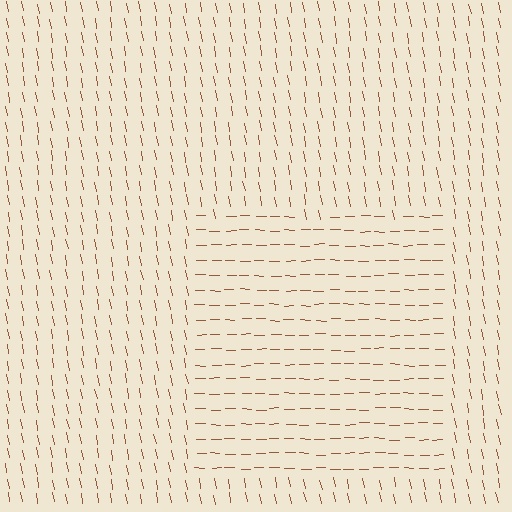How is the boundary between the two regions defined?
The boundary is defined purely by a change in line orientation (approximately 79 degrees difference). All lines are the same color and thickness.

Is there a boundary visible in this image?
Yes, there is a texture boundary formed by a change in line orientation.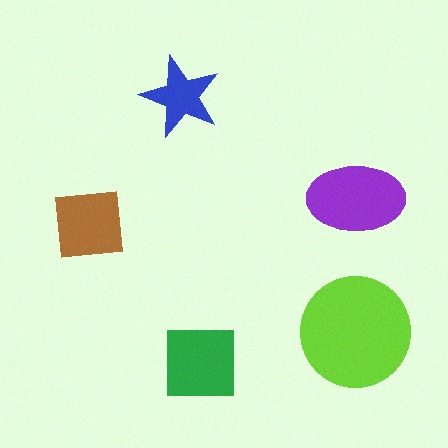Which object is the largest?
The lime circle.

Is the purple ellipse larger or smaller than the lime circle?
Smaller.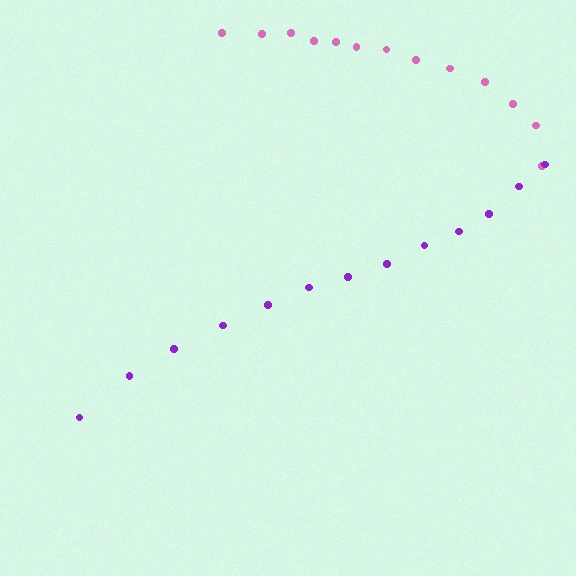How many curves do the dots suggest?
There are 2 distinct paths.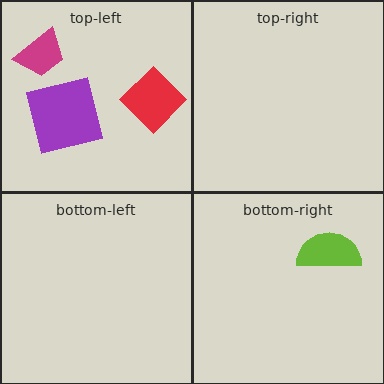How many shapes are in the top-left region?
3.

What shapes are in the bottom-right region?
The lime semicircle.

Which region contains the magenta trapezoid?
The top-left region.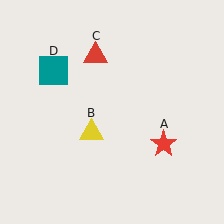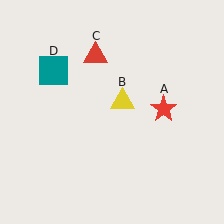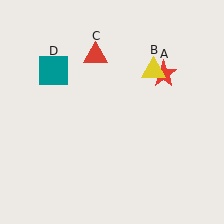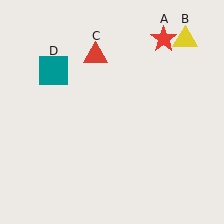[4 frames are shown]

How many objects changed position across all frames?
2 objects changed position: red star (object A), yellow triangle (object B).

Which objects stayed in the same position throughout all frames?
Red triangle (object C) and teal square (object D) remained stationary.